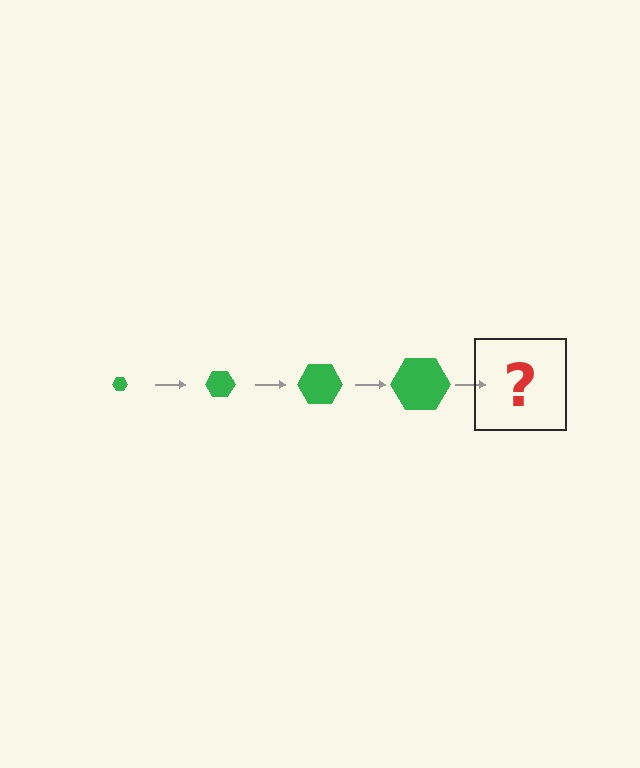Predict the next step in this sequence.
The next step is a green hexagon, larger than the previous one.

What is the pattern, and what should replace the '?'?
The pattern is that the hexagon gets progressively larger each step. The '?' should be a green hexagon, larger than the previous one.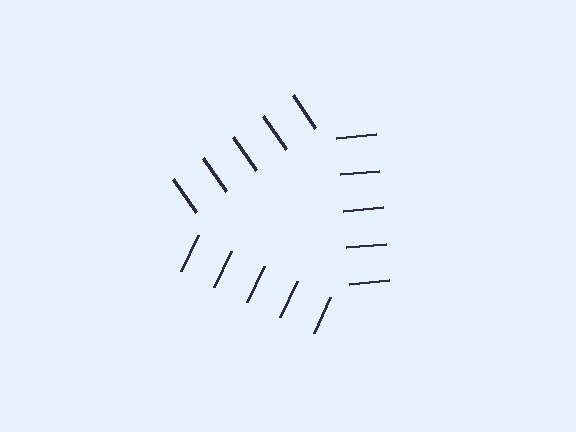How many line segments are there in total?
15 — 5 along each of the 3 edges.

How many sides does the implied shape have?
3 sides — the line-ends trace a triangle.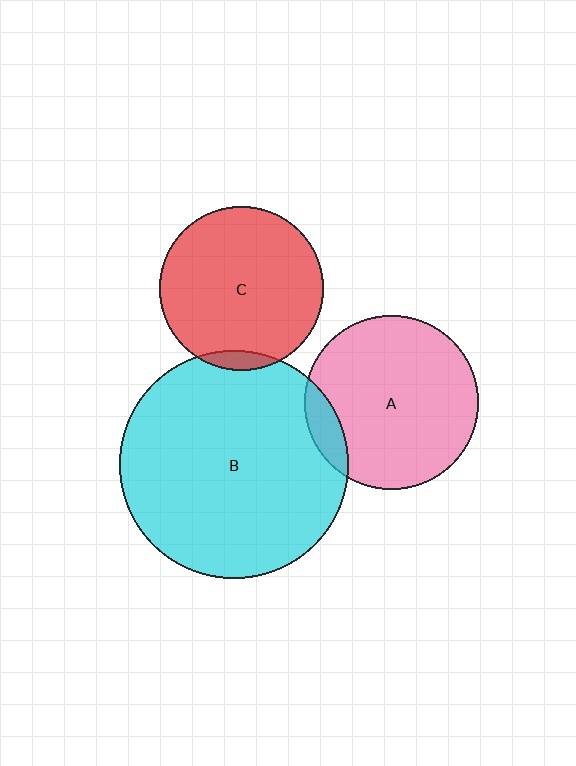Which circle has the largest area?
Circle B (cyan).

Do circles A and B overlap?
Yes.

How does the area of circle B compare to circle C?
Approximately 1.9 times.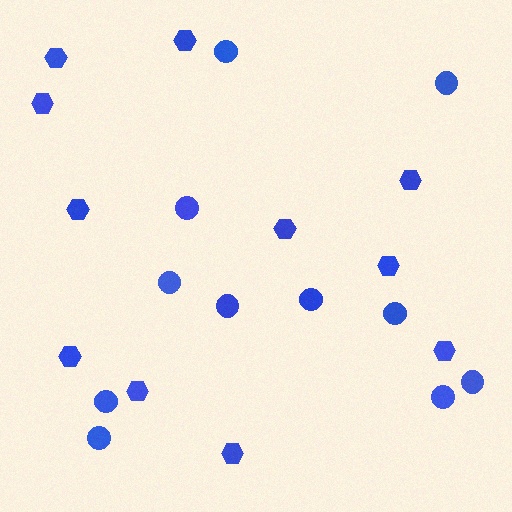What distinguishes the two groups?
There are 2 groups: one group of hexagons (11) and one group of circles (11).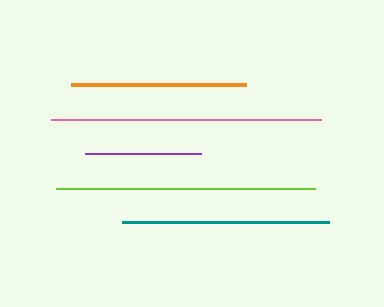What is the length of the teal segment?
The teal segment is approximately 207 pixels long.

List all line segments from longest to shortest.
From longest to shortest: pink, lime, teal, orange, purple.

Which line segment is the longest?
The pink line is the longest at approximately 270 pixels.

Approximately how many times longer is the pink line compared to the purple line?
The pink line is approximately 2.3 times the length of the purple line.